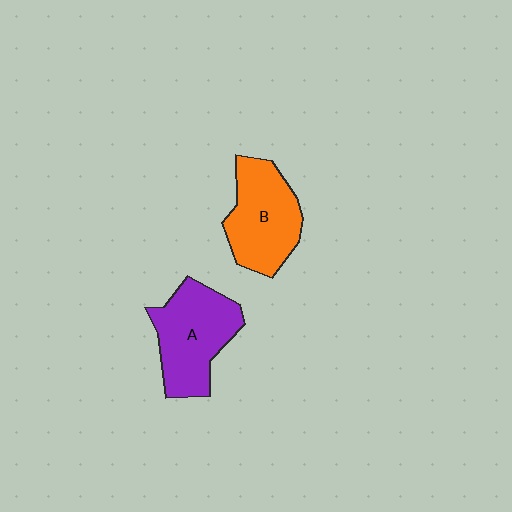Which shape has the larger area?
Shape A (purple).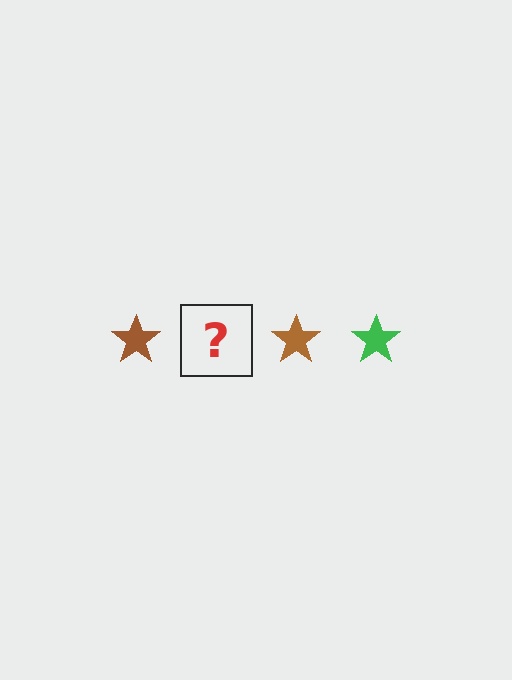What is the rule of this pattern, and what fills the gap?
The rule is that the pattern cycles through brown, green stars. The gap should be filled with a green star.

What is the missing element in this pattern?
The missing element is a green star.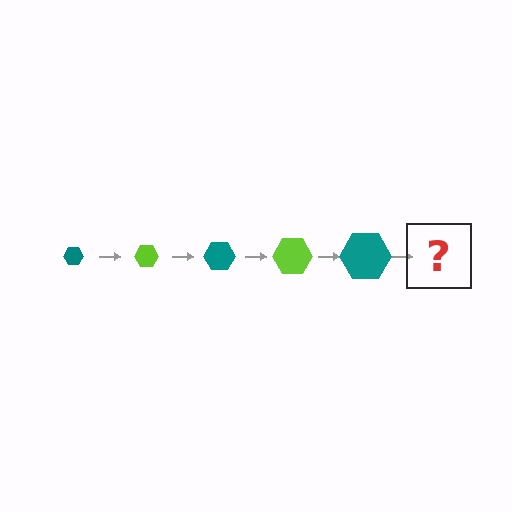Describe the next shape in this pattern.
It should be a lime hexagon, larger than the previous one.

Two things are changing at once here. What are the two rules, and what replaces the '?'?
The two rules are that the hexagon grows larger each step and the color cycles through teal and lime. The '?' should be a lime hexagon, larger than the previous one.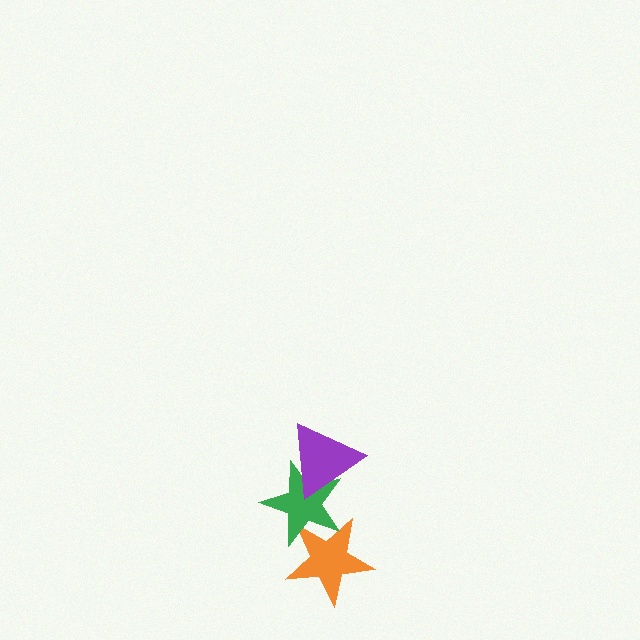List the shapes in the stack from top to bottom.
From top to bottom: the purple triangle, the green star, the orange star.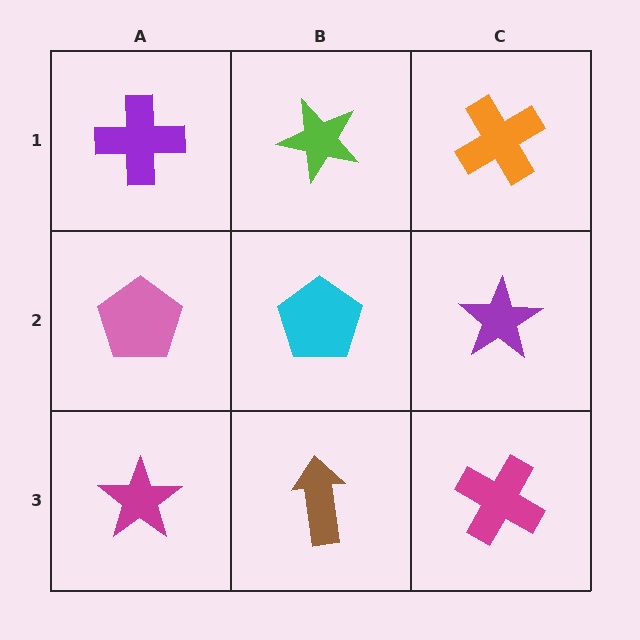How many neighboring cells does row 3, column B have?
3.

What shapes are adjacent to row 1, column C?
A purple star (row 2, column C), a lime star (row 1, column B).